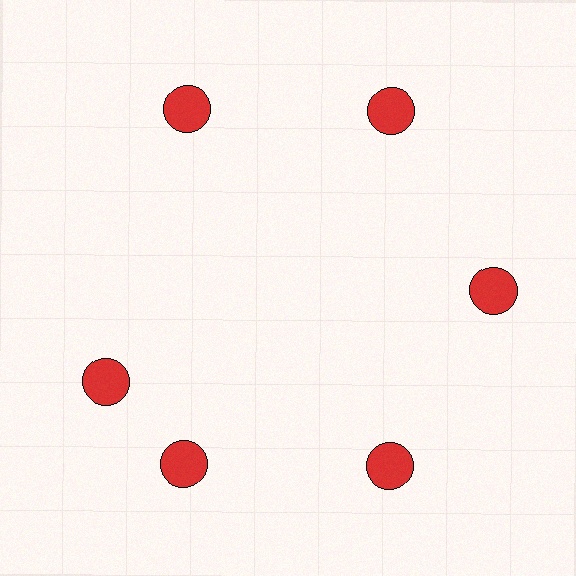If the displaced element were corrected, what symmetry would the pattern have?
It would have 6-fold rotational symmetry — the pattern would map onto itself every 60 degrees.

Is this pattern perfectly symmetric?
No. The 6 red circles are arranged in a ring, but one element near the 9 o'clock position is rotated out of alignment along the ring, breaking the 6-fold rotational symmetry.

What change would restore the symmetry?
The symmetry would be restored by rotating it back into even spacing with its neighbors so that all 6 circles sit at equal angles and equal distance from the center.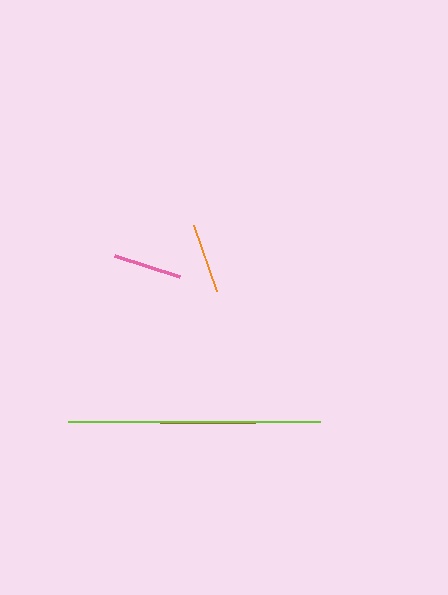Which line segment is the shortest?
The pink line is the shortest at approximately 69 pixels.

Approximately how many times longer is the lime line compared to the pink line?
The lime line is approximately 3.7 times the length of the pink line.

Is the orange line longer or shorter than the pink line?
The orange line is longer than the pink line.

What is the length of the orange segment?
The orange segment is approximately 70 pixels long.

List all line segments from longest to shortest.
From longest to shortest: lime, brown, orange, pink.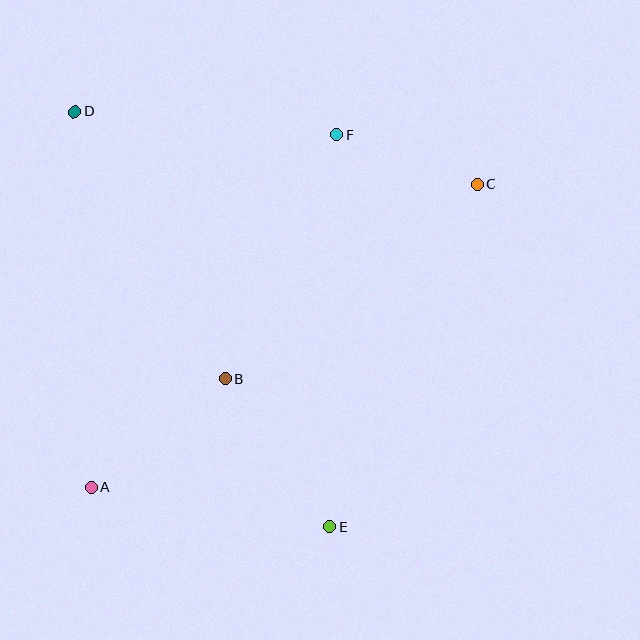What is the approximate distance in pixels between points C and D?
The distance between C and D is approximately 409 pixels.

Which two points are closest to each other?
Points C and F are closest to each other.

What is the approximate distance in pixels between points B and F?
The distance between B and F is approximately 269 pixels.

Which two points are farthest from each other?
Points A and C are farthest from each other.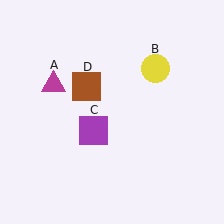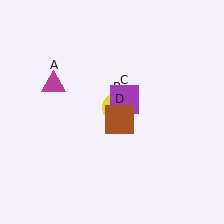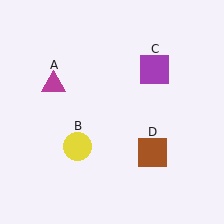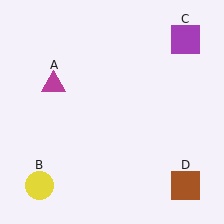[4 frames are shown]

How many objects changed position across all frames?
3 objects changed position: yellow circle (object B), purple square (object C), brown square (object D).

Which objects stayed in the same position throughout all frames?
Magenta triangle (object A) remained stationary.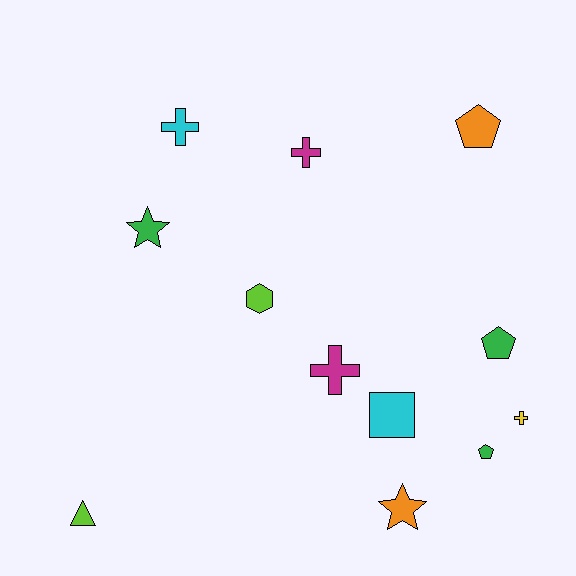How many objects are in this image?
There are 12 objects.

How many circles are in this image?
There are no circles.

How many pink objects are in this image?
There are no pink objects.